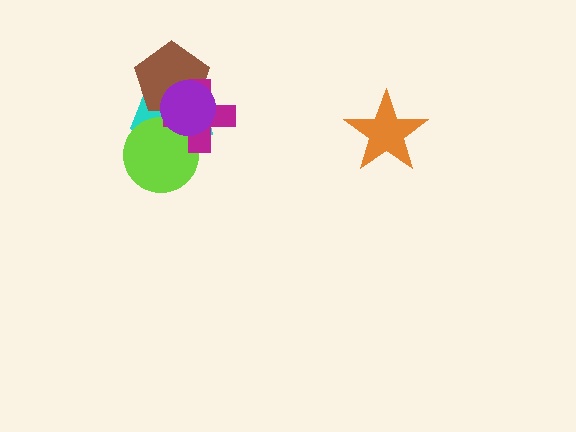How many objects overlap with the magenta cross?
4 objects overlap with the magenta cross.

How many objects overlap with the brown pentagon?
3 objects overlap with the brown pentagon.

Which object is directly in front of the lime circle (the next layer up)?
The magenta cross is directly in front of the lime circle.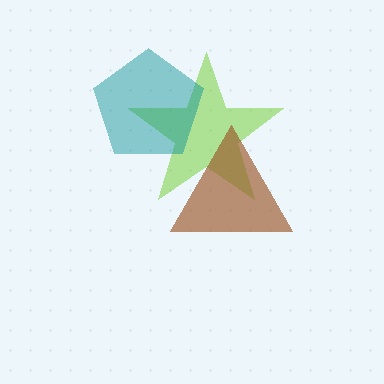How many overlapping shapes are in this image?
There are 3 overlapping shapes in the image.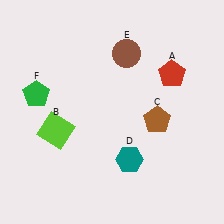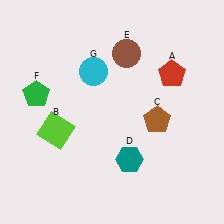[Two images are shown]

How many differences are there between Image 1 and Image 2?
There is 1 difference between the two images.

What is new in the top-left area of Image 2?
A cyan circle (G) was added in the top-left area of Image 2.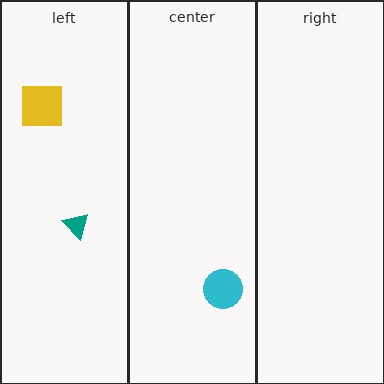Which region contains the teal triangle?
The left region.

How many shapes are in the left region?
2.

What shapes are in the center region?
The cyan circle.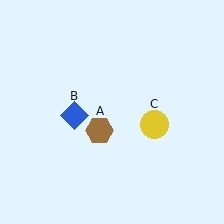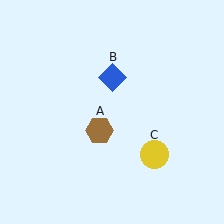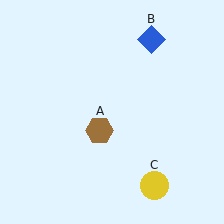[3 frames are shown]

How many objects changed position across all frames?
2 objects changed position: blue diamond (object B), yellow circle (object C).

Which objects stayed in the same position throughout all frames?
Brown hexagon (object A) remained stationary.